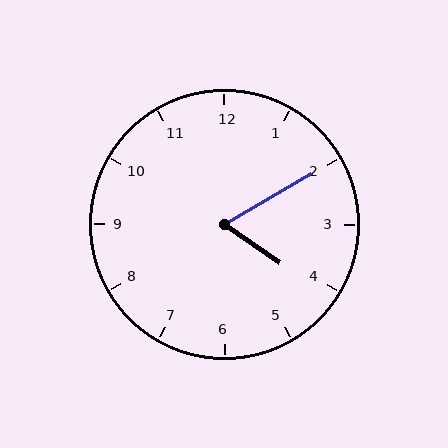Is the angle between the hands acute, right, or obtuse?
It is acute.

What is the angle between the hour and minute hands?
Approximately 65 degrees.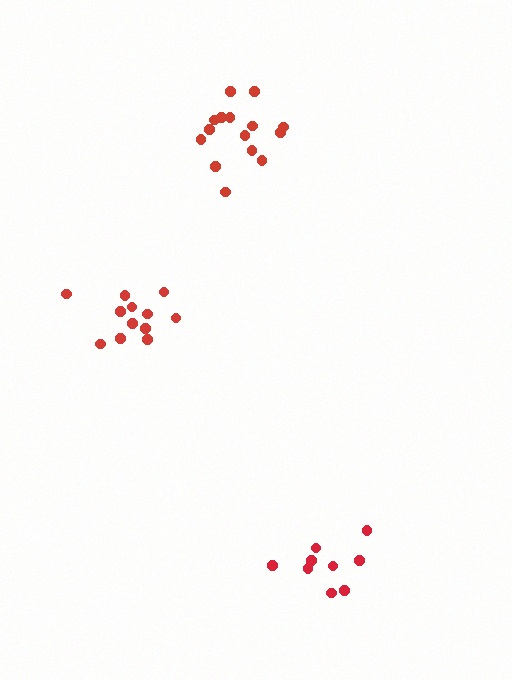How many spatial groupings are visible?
There are 3 spatial groupings.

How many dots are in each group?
Group 1: 15 dots, Group 2: 9 dots, Group 3: 12 dots (36 total).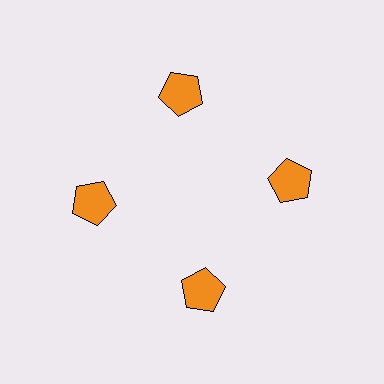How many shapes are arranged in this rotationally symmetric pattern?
There are 4 shapes, arranged in 4 groups of 1.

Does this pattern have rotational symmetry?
Yes, this pattern has 4-fold rotational symmetry. It looks the same after rotating 90 degrees around the center.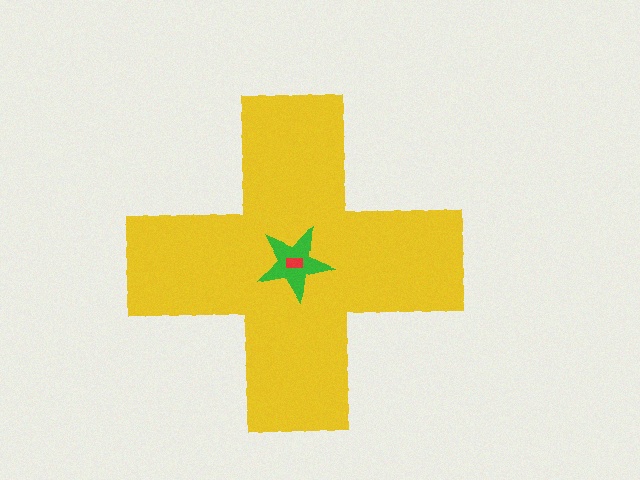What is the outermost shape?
The yellow cross.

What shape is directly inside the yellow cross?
The green star.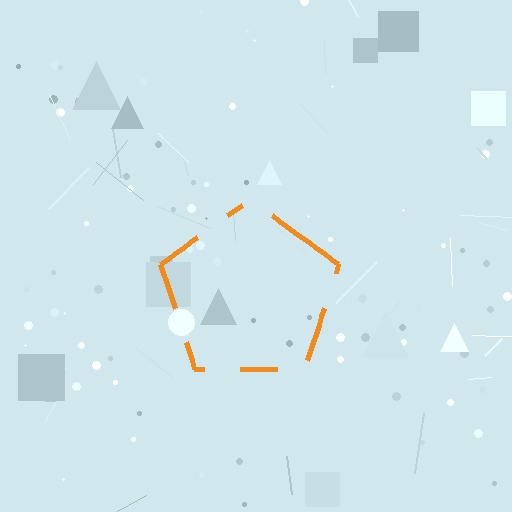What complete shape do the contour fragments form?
The contour fragments form a pentagon.